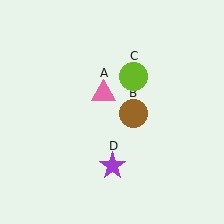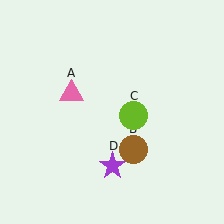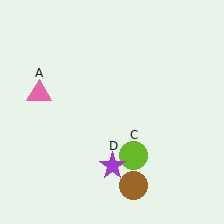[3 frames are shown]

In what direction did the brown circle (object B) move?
The brown circle (object B) moved down.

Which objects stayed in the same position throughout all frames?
Purple star (object D) remained stationary.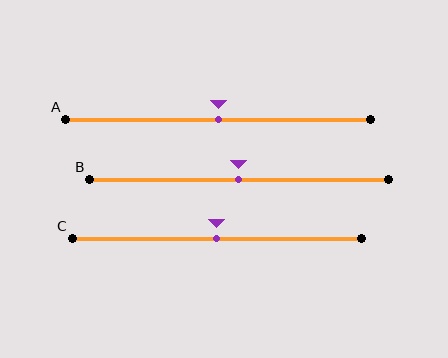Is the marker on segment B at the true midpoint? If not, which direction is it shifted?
Yes, the marker on segment B is at the true midpoint.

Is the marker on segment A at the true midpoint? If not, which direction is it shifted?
Yes, the marker on segment A is at the true midpoint.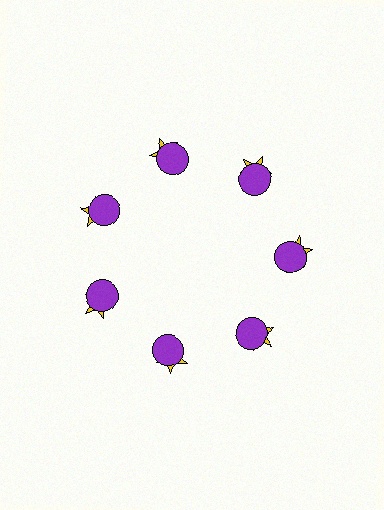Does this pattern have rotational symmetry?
Yes, this pattern has 7-fold rotational symmetry. It looks the same after rotating 51 degrees around the center.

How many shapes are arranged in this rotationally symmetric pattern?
There are 14 shapes, arranged in 7 groups of 2.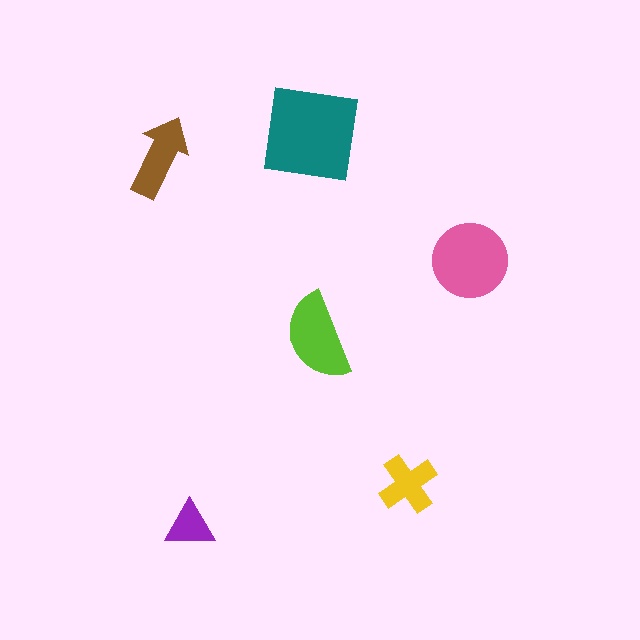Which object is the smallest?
The purple triangle.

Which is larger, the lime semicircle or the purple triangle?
The lime semicircle.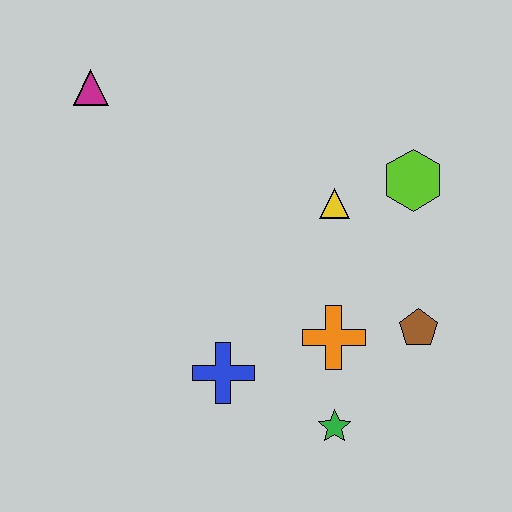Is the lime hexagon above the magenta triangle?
No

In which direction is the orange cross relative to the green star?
The orange cross is above the green star.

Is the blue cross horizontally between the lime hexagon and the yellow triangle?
No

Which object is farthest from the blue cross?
The magenta triangle is farthest from the blue cross.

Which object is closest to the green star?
The orange cross is closest to the green star.